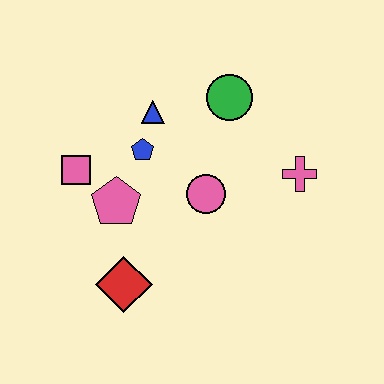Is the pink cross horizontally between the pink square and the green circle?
No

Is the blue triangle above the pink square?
Yes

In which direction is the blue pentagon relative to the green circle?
The blue pentagon is to the left of the green circle.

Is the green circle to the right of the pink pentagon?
Yes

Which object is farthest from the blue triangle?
The red diamond is farthest from the blue triangle.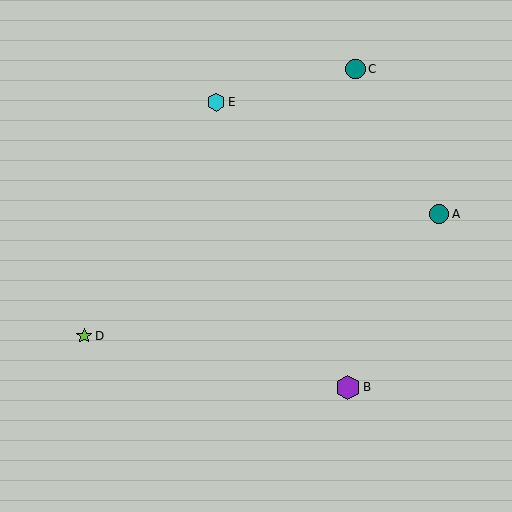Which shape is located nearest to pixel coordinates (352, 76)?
The teal circle (labeled C) at (356, 69) is nearest to that location.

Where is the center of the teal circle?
The center of the teal circle is at (439, 214).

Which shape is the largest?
The purple hexagon (labeled B) is the largest.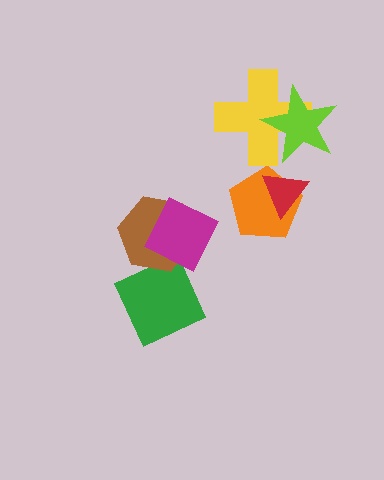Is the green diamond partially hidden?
Yes, it is partially covered by another shape.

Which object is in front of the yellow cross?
The lime star is in front of the yellow cross.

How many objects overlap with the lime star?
1 object overlaps with the lime star.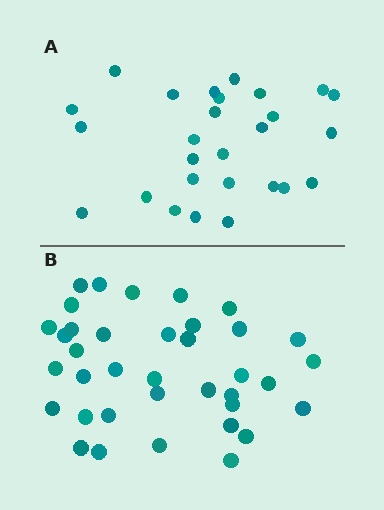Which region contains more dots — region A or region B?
Region B (the bottom region) has more dots.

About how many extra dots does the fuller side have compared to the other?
Region B has roughly 10 or so more dots than region A.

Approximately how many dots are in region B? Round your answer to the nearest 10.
About 40 dots. (The exact count is 37, which rounds to 40.)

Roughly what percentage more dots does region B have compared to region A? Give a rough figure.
About 35% more.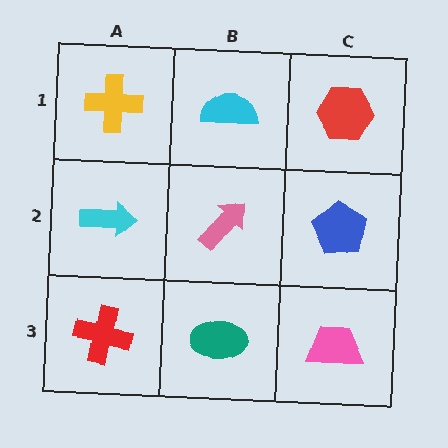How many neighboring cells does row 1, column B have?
3.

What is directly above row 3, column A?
A cyan arrow.